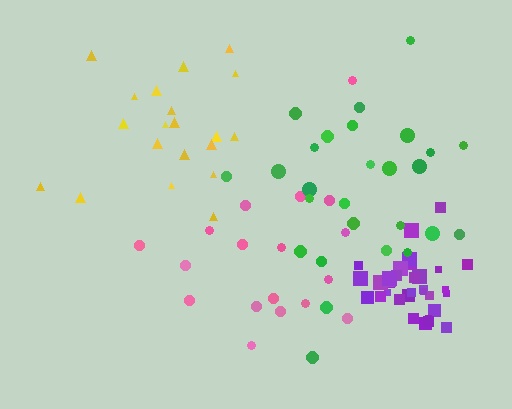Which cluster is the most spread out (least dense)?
Pink.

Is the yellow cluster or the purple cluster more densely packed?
Purple.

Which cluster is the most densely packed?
Purple.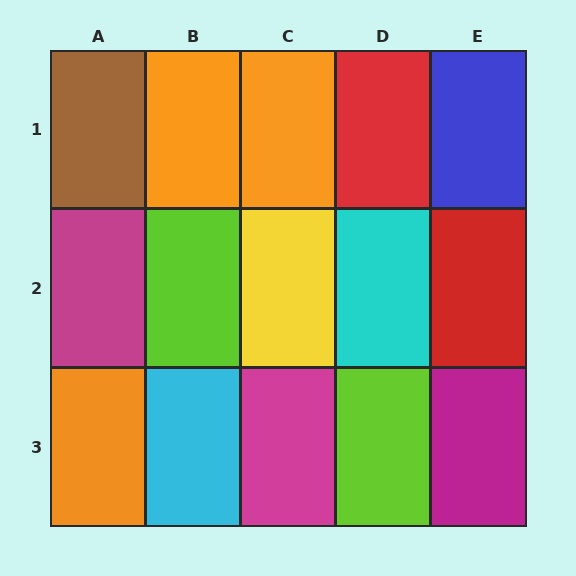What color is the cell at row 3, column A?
Orange.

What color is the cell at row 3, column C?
Magenta.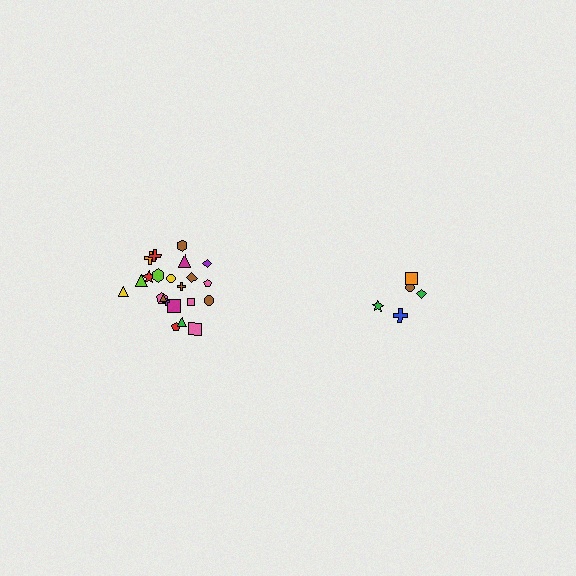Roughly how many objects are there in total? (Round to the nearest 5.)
Roughly 25 objects in total.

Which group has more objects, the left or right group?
The left group.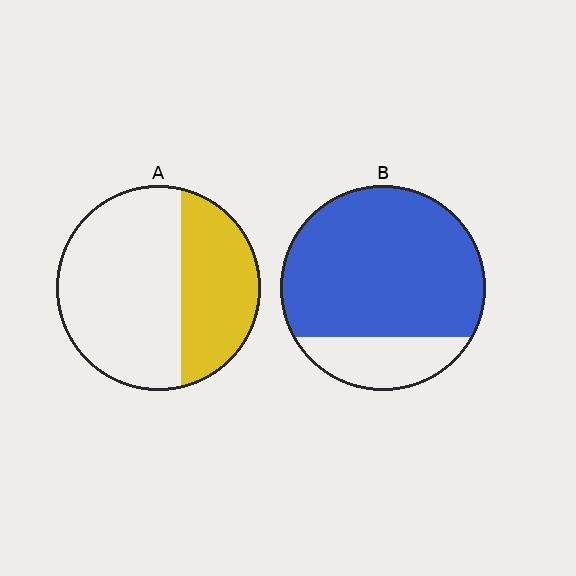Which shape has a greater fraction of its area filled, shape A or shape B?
Shape B.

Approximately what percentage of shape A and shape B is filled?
A is approximately 35% and B is approximately 80%.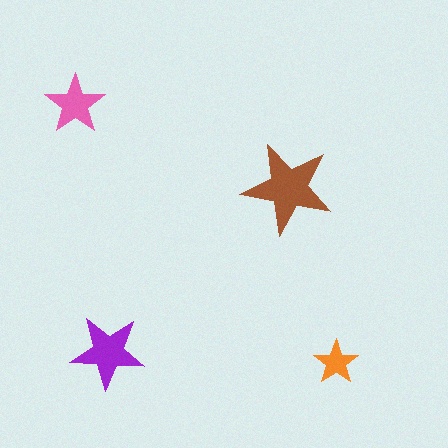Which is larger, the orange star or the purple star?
The purple one.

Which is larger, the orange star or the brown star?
The brown one.